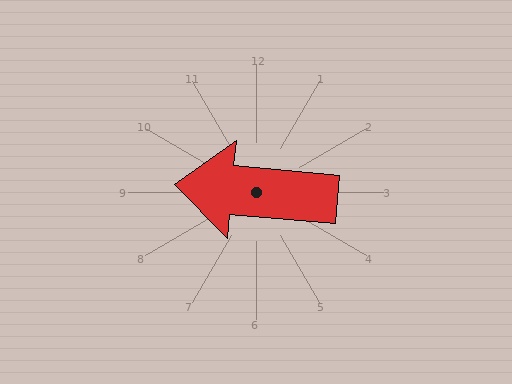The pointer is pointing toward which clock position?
Roughly 9 o'clock.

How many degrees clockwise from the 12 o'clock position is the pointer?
Approximately 275 degrees.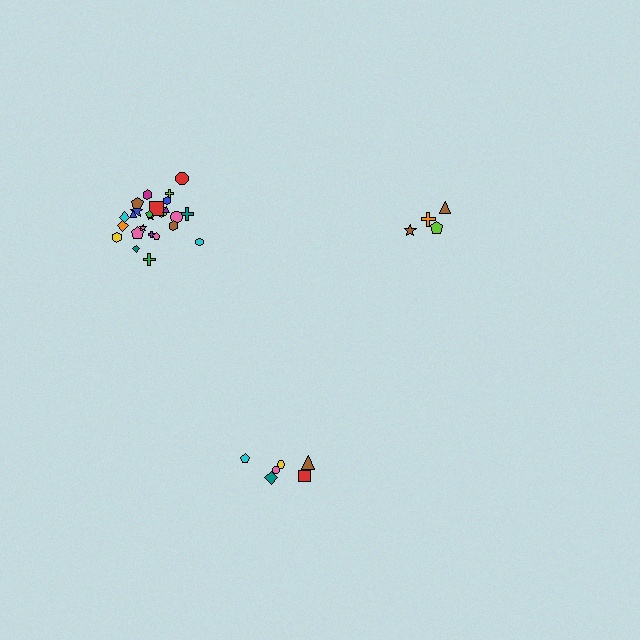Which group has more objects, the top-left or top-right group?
The top-left group.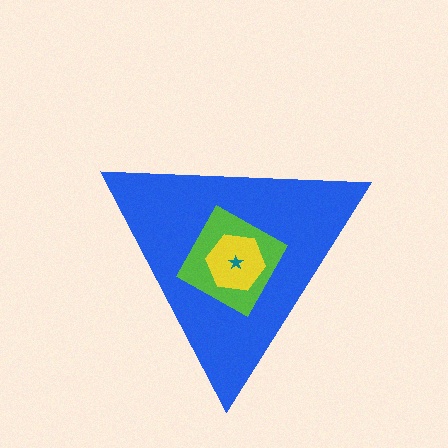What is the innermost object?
The teal star.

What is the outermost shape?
The blue triangle.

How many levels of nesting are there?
4.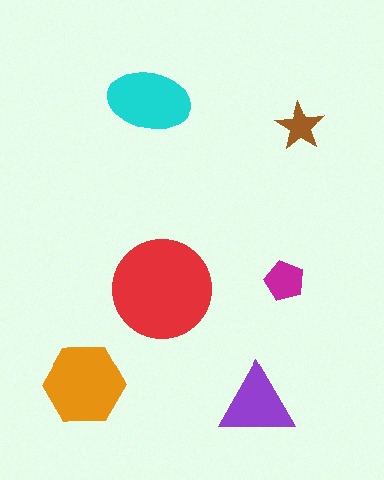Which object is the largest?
The red circle.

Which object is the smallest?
The brown star.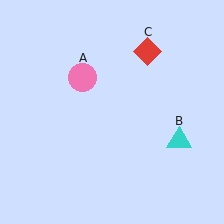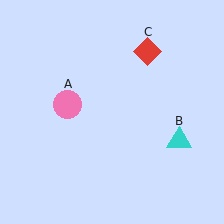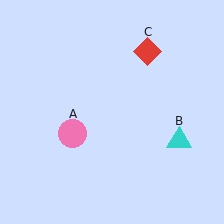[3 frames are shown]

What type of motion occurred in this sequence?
The pink circle (object A) rotated counterclockwise around the center of the scene.